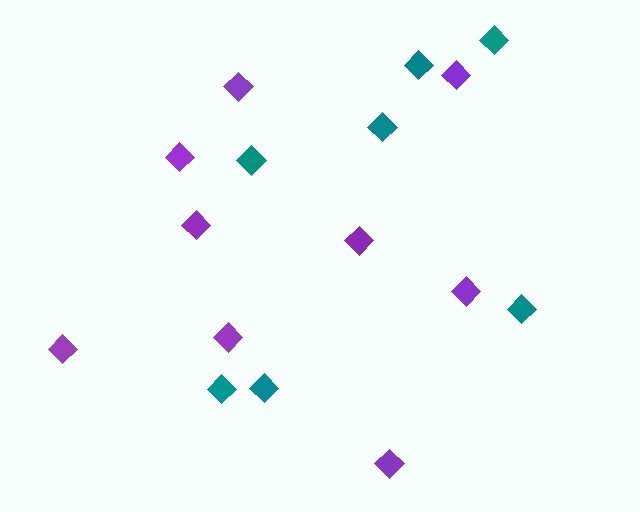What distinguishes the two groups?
There are 2 groups: one group of teal diamonds (7) and one group of purple diamonds (9).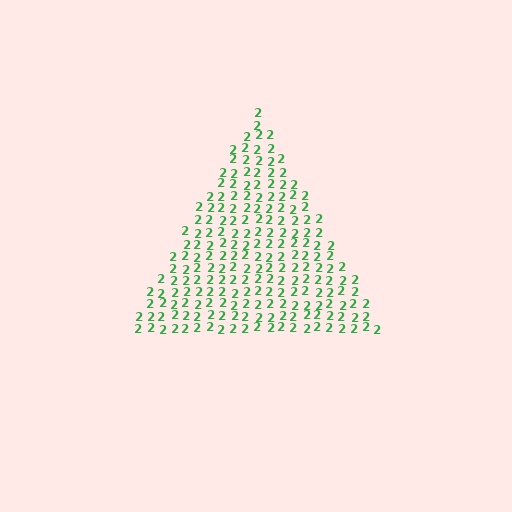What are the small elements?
The small elements are digit 2's.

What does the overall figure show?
The overall figure shows a triangle.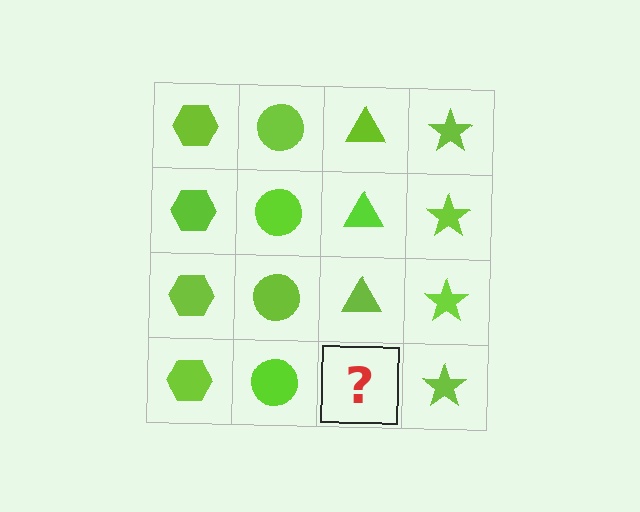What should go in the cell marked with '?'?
The missing cell should contain a lime triangle.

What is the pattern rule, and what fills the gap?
The rule is that each column has a consistent shape. The gap should be filled with a lime triangle.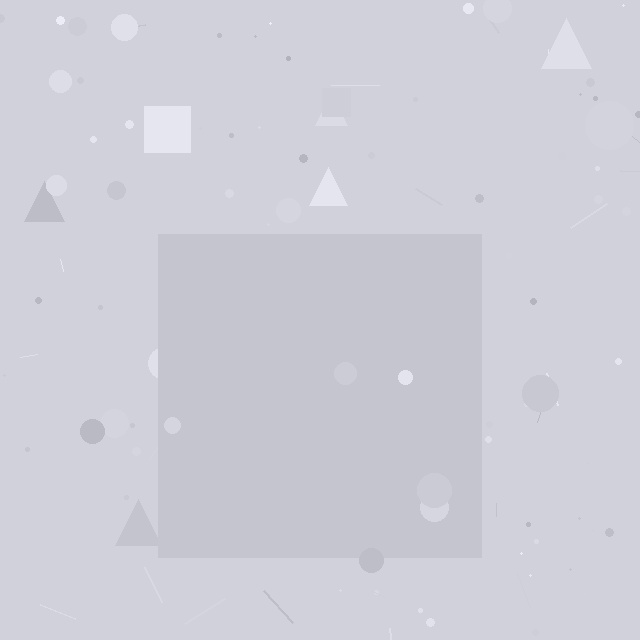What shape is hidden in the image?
A square is hidden in the image.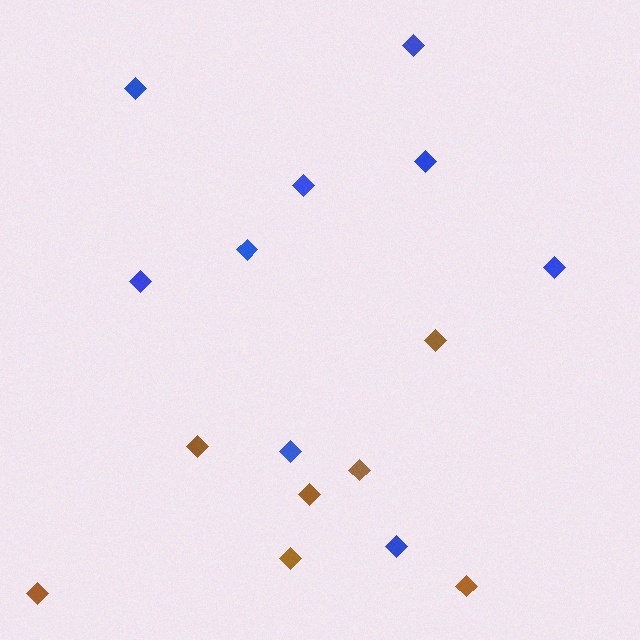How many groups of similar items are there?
There are 2 groups: one group of blue diamonds (9) and one group of brown diamonds (7).